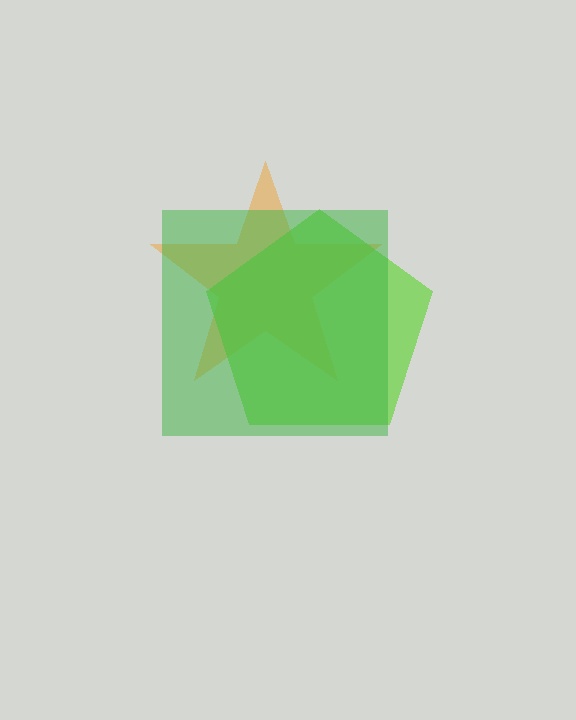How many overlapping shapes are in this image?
There are 3 overlapping shapes in the image.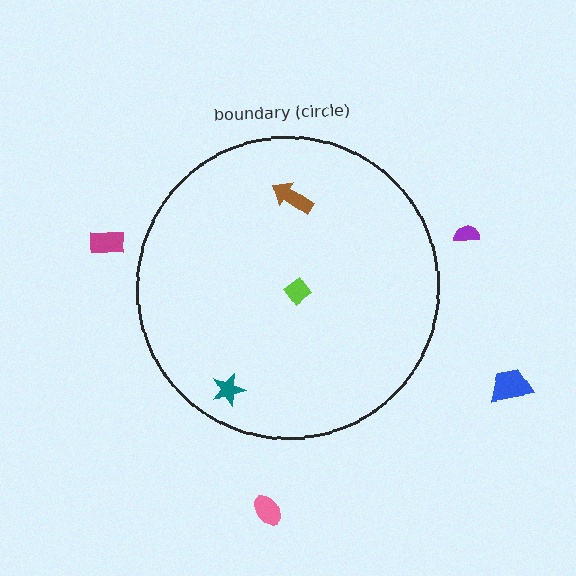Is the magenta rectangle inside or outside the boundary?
Outside.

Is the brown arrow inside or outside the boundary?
Inside.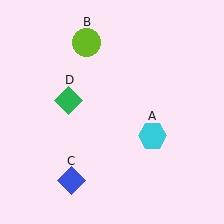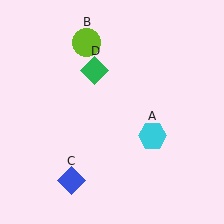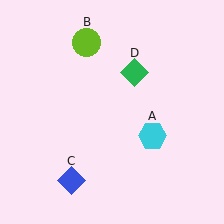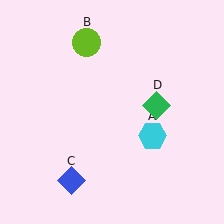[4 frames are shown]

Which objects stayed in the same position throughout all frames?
Cyan hexagon (object A) and lime circle (object B) and blue diamond (object C) remained stationary.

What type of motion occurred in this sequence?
The green diamond (object D) rotated clockwise around the center of the scene.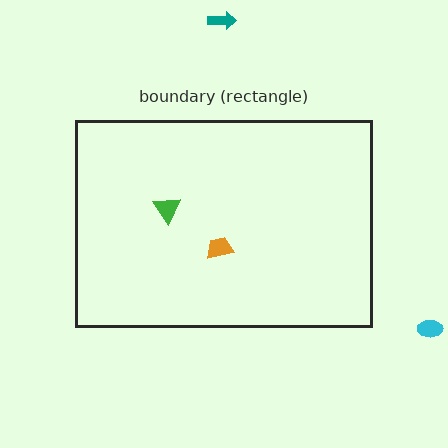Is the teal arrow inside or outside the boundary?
Outside.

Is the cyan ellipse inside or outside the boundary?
Outside.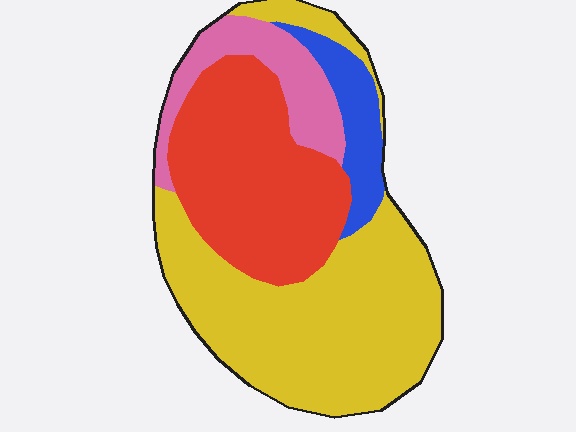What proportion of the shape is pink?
Pink takes up less than a sixth of the shape.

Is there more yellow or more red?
Yellow.